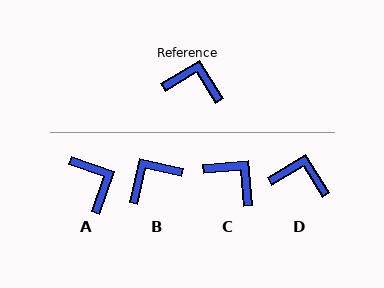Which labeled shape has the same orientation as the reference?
D.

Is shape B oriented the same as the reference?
No, it is off by about 46 degrees.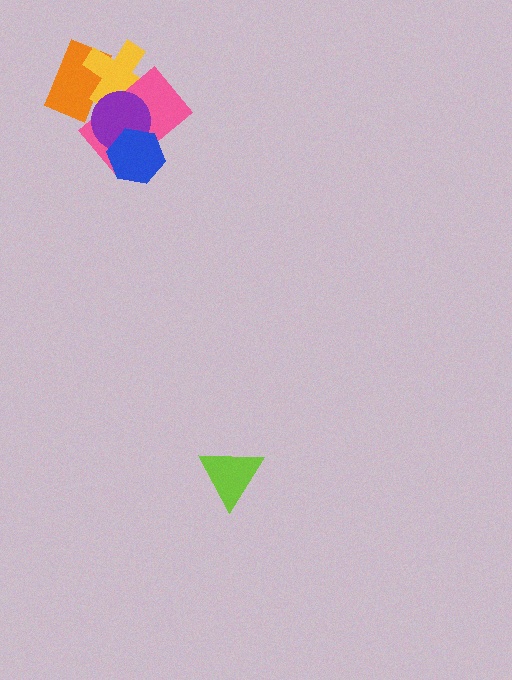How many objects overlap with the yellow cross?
3 objects overlap with the yellow cross.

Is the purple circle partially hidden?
Yes, it is partially covered by another shape.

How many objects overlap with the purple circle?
3 objects overlap with the purple circle.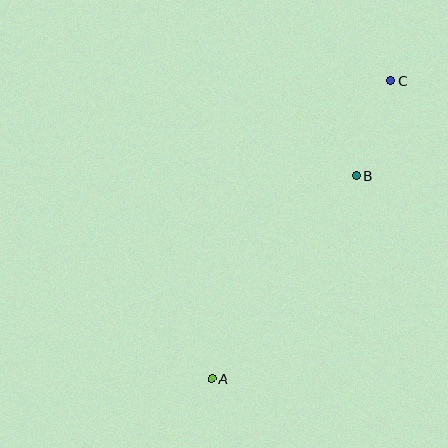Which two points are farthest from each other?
Points A and C are farthest from each other.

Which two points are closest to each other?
Points B and C are closest to each other.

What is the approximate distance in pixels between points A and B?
The distance between A and B is approximately 249 pixels.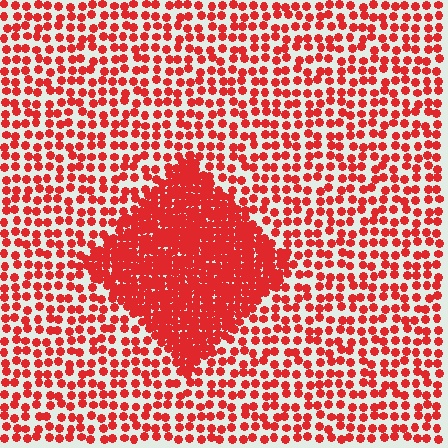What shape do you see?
I see a diamond.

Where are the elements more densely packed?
The elements are more densely packed inside the diamond boundary.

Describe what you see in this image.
The image contains small red elements arranged at two different densities. A diamond-shaped region is visible where the elements are more densely packed than the surrounding area.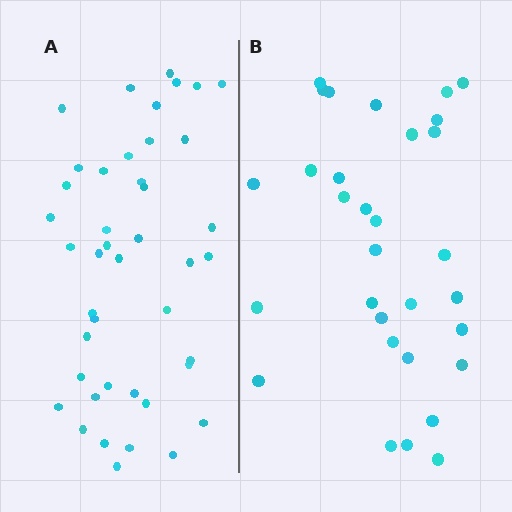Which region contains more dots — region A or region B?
Region A (the left region) has more dots.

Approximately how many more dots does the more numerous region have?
Region A has roughly 12 or so more dots than region B.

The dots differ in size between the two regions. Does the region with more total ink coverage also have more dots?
No. Region B has more total ink coverage because its dots are larger, but region A actually contains more individual dots. Total area can be misleading — the number of items is what matters here.